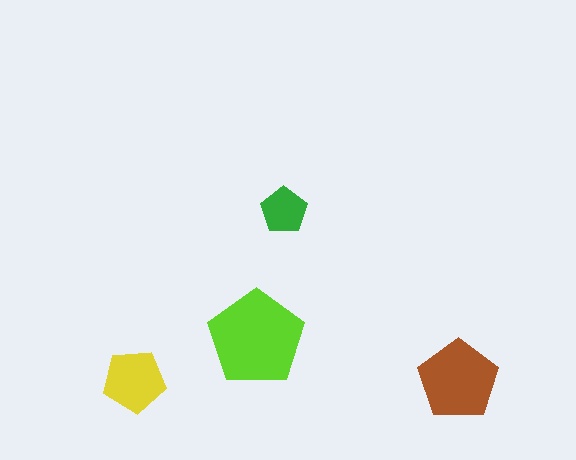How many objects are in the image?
There are 4 objects in the image.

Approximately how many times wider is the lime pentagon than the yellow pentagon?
About 1.5 times wider.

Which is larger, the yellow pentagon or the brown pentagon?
The brown one.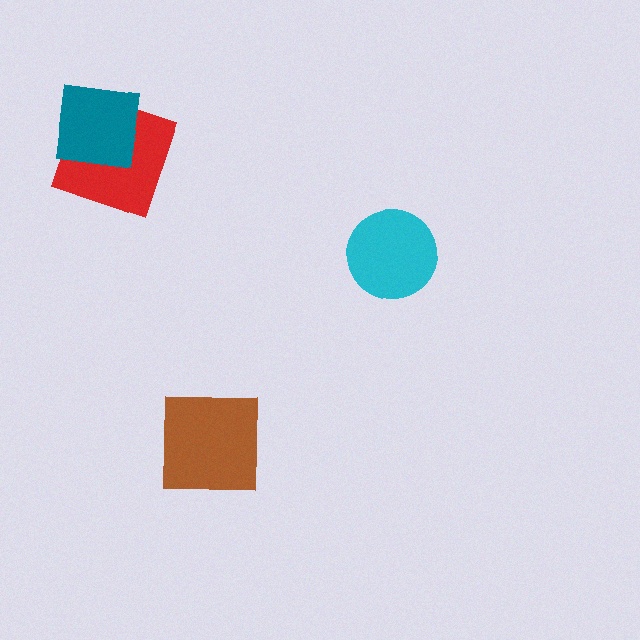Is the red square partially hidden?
Yes, it is partially covered by another shape.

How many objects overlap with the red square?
1 object overlaps with the red square.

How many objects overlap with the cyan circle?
0 objects overlap with the cyan circle.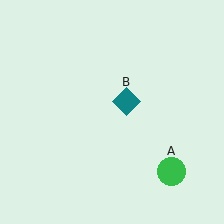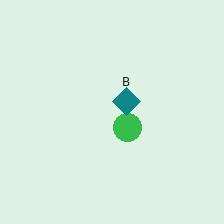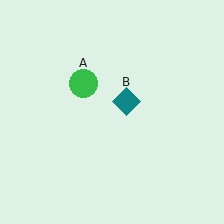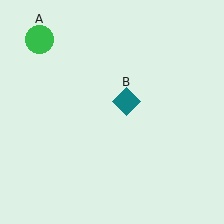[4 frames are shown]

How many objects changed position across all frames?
1 object changed position: green circle (object A).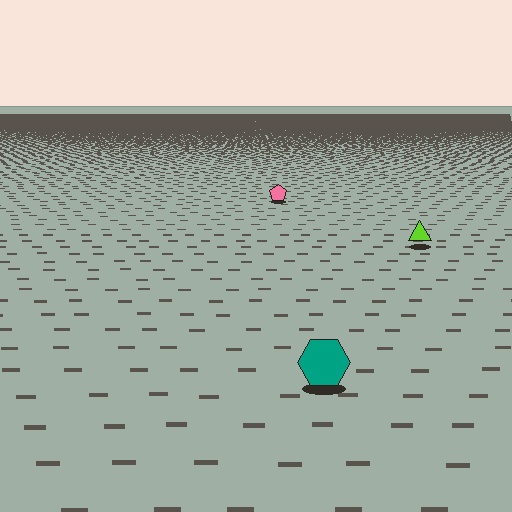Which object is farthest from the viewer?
The pink pentagon is farthest from the viewer. It appears smaller and the ground texture around it is denser.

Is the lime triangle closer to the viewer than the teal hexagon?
No. The teal hexagon is closer — you can tell from the texture gradient: the ground texture is coarser near it.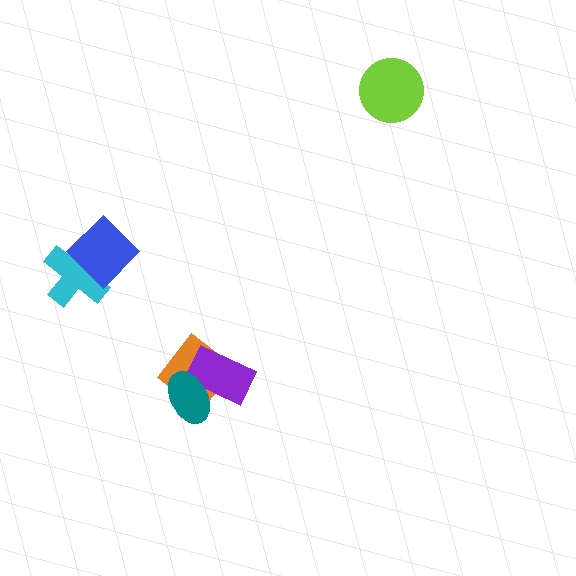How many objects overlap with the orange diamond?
2 objects overlap with the orange diamond.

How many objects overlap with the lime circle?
0 objects overlap with the lime circle.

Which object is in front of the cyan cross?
The blue diamond is in front of the cyan cross.